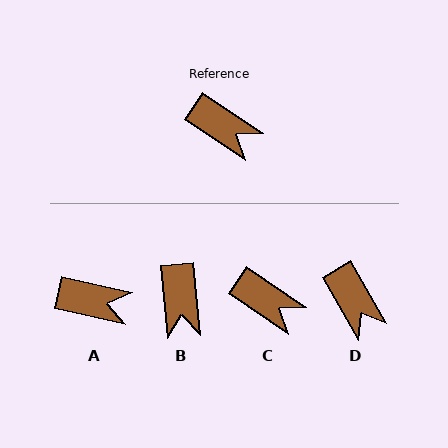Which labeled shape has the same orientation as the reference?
C.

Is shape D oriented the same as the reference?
No, it is off by about 26 degrees.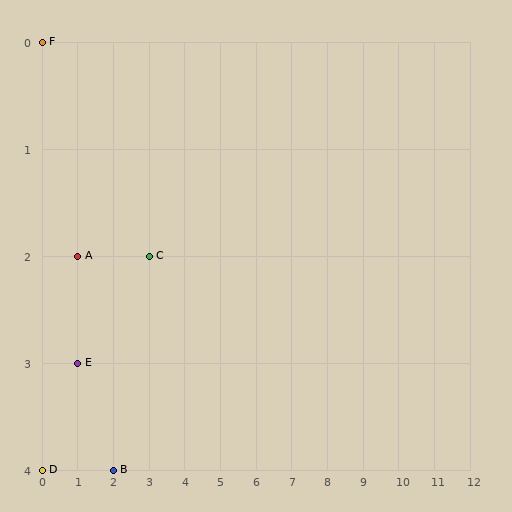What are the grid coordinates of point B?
Point B is at grid coordinates (2, 4).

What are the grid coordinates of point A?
Point A is at grid coordinates (1, 2).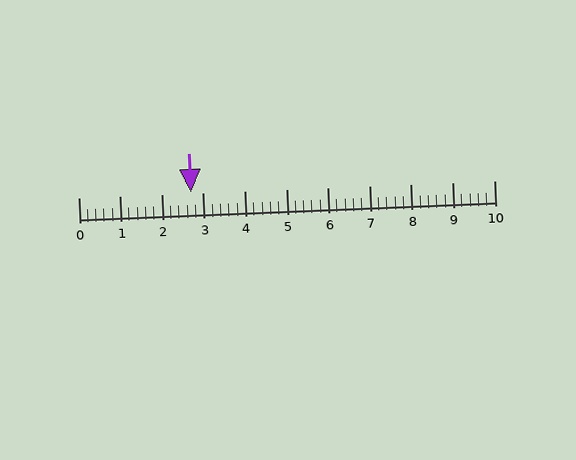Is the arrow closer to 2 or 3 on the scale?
The arrow is closer to 3.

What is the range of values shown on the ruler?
The ruler shows values from 0 to 10.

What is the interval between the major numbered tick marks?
The major tick marks are spaced 1 units apart.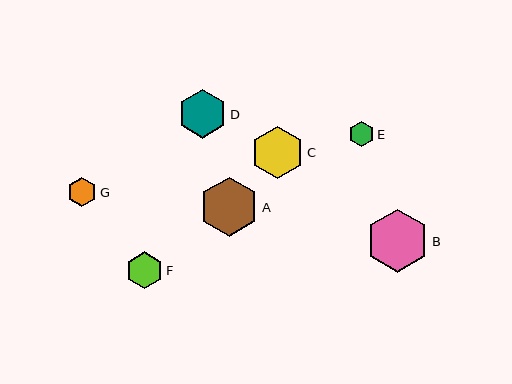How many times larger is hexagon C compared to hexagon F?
Hexagon C is approximately 1.4 times the size of hexagon F.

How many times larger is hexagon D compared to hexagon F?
Hexagon D is approximately 1.3 times the size of hexagon F.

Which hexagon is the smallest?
Hexagon E is the smallest with a size of approximately 25 pixels.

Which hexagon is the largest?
Hexagon B is the largest with a size of approximately 63 pixels.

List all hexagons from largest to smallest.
From largest to smallest: B, A, C, D, F, G, E.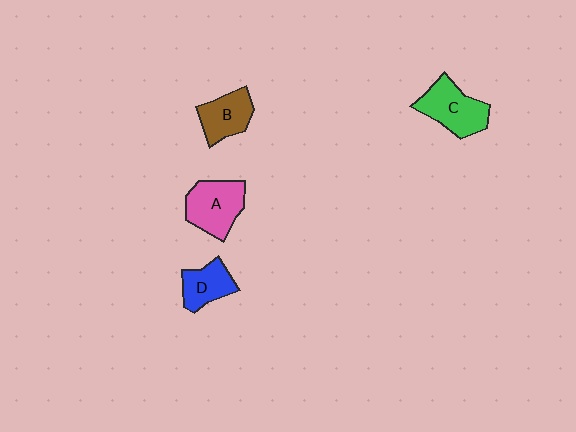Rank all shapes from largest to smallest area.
From largest to smallest: A (pink), C (green), B (brown), D (blue).